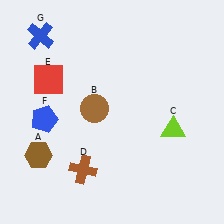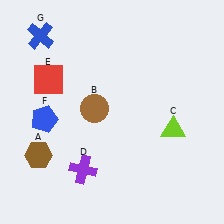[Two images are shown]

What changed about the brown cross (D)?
In Image 1, D is brown. In Image 2, it changed to purple.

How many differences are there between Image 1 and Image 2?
There is 1 difference between the two images.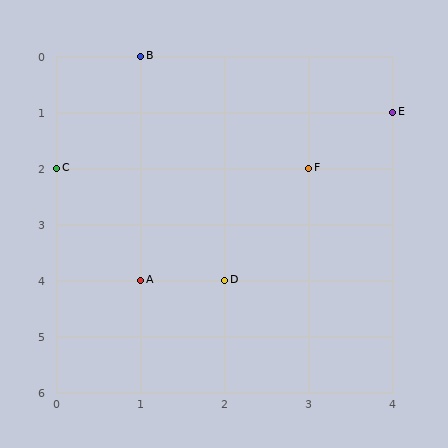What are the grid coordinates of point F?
Point F is at grid coordinates (3, 2).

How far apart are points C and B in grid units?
Points C and B are 1 column and 2 rows apart (about 2.2 grid units diagonally).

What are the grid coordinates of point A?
Point A is at grid coordinates (1, 4).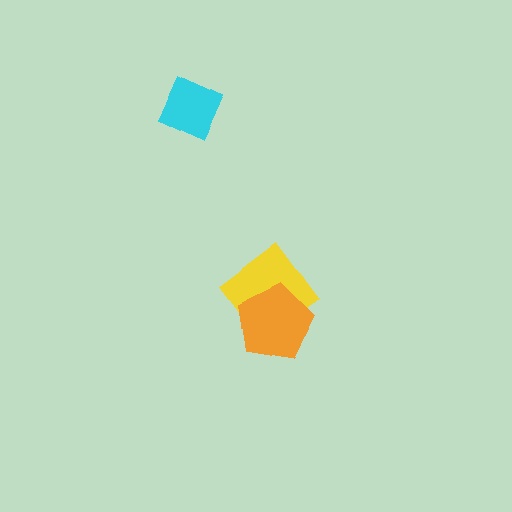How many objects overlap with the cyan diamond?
0 objects overlap with the cyan diamond.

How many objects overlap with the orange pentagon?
1 object overlaps with the orange pentagon.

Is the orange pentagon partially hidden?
No, no other shape covers it.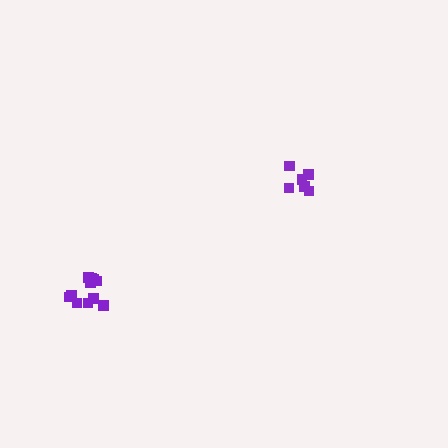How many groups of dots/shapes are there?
There are 2 groups.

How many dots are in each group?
Group 1: 7 dots, Group 2: 11 dots (18 total).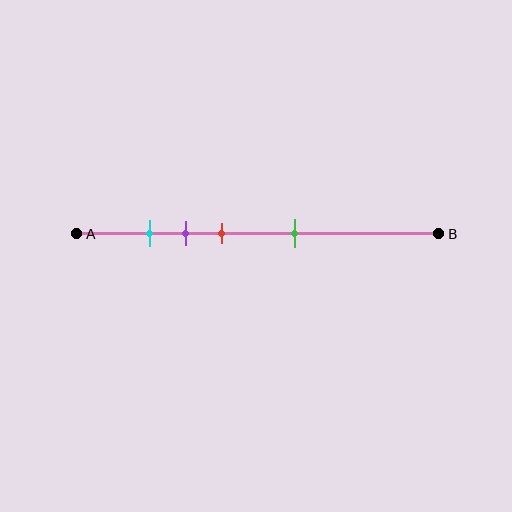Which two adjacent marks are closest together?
The cyan and purple marks are the closest adjacent pair.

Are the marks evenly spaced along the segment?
No, the marks are not evenly spaced.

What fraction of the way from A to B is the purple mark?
The purple mark is approximately 30% (0.3) of the way from A to B.